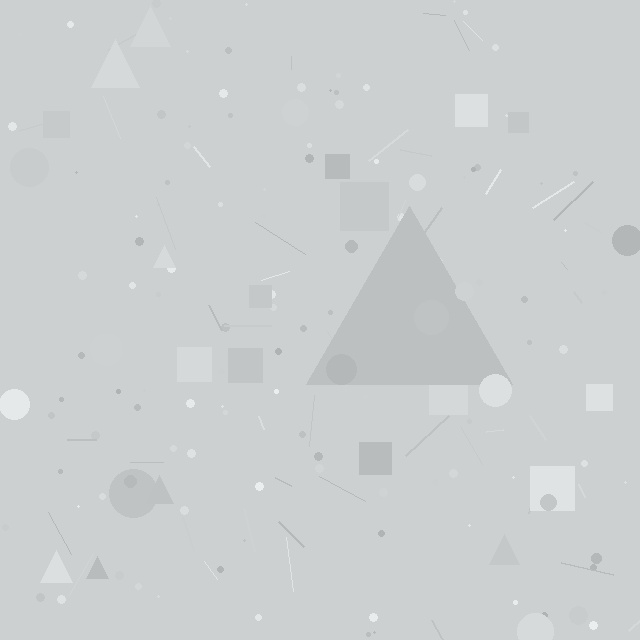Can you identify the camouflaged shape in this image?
The camouflaged shape is a triangle.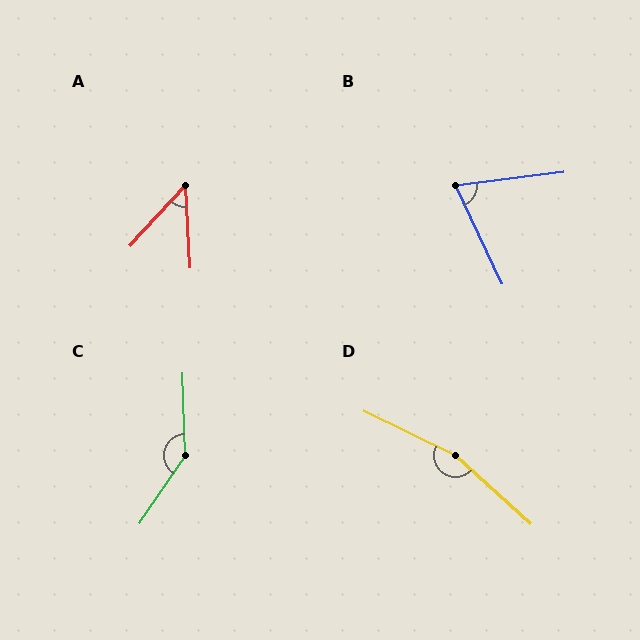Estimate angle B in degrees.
Approximately 72 degrees.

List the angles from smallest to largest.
A (45°), B (72°), C (144°), D (164°).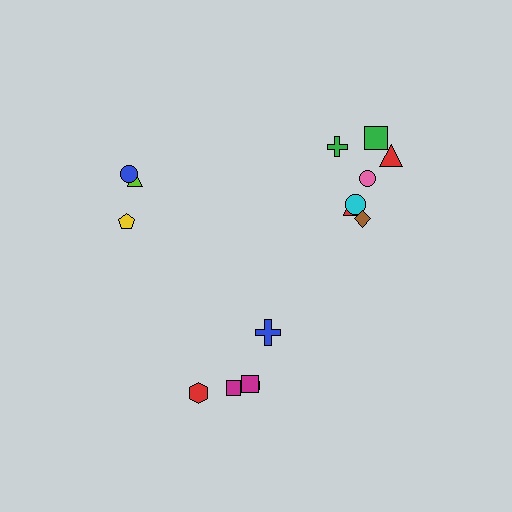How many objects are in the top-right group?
There are 7 objects.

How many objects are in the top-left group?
There are 3 objects.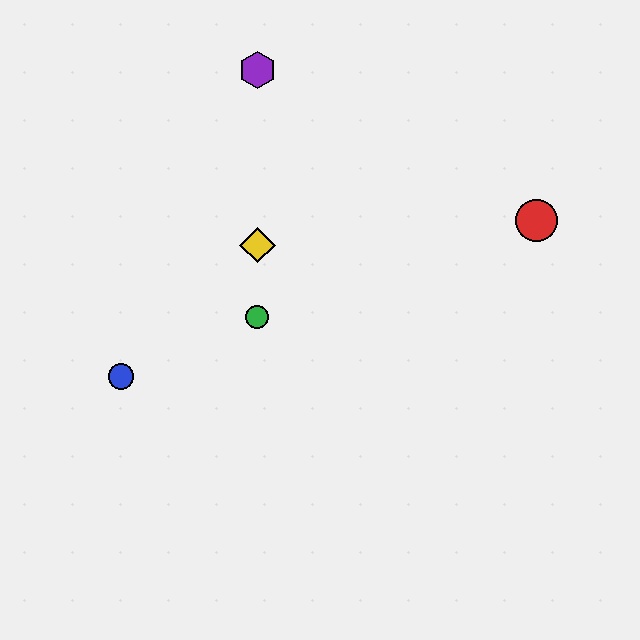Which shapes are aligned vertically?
The green circle, the yellow diamond, the purple hexagon are aligned vertically.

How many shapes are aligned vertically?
3 shapes (the green circle, the yellow diamond, the purple hexagon) are aligned vertically.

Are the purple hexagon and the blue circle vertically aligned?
No, the purple hexagon is at x≈257 and the blue circle is at x≈121.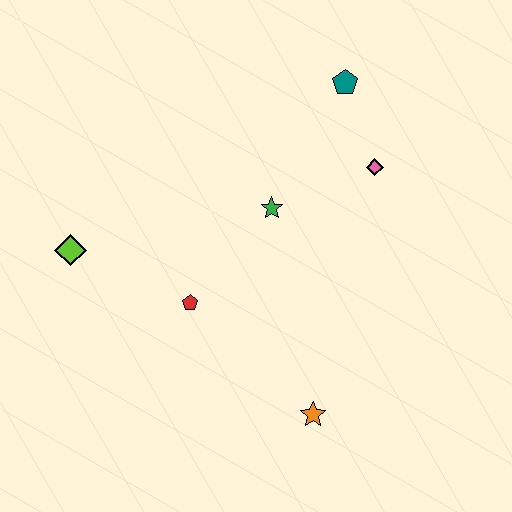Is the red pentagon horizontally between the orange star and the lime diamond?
Yes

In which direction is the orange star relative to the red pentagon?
The orange star is to the right of the red pentagon.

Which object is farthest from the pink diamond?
The lime diamond is farthest from the pink diamond.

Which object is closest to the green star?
The pink diamond is closest to the green star.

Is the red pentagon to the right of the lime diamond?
Yes